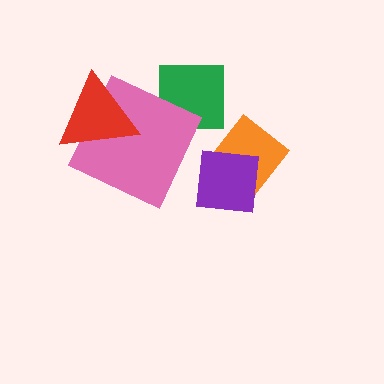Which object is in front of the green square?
The pink square is in front of the green square.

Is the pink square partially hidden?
Yes, it is partially covered by another shape.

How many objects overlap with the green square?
1 object overlaps with the green square.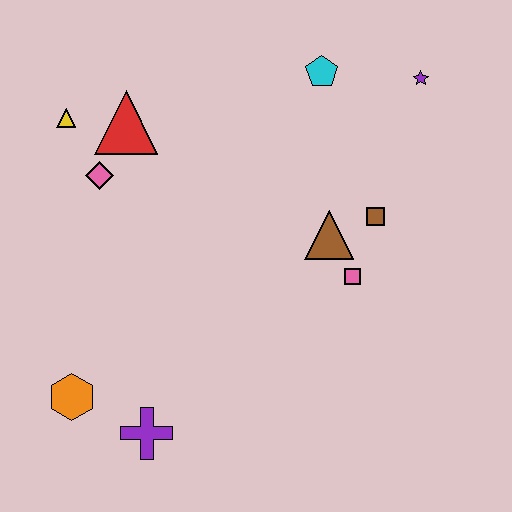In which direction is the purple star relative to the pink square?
The purple star is above the pink square.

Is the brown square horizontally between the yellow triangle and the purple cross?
No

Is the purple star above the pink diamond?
Yes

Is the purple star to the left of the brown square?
No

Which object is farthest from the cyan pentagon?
The orange hexagon is farthest from the cyan pentagon.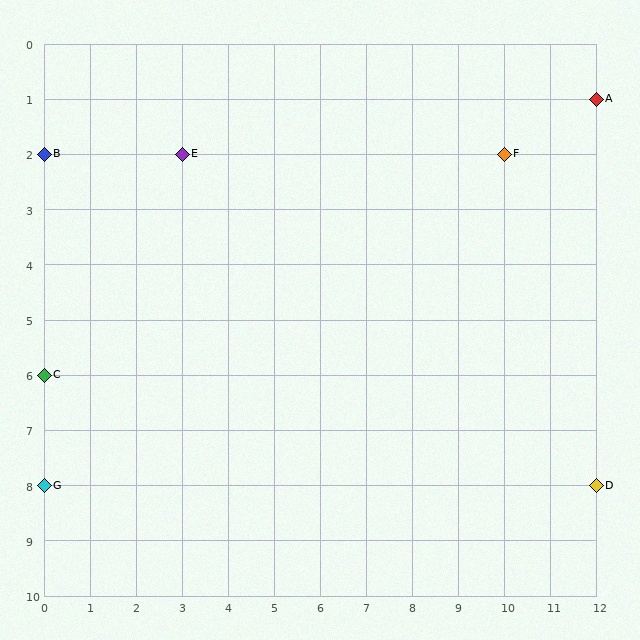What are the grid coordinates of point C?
Point C is at grid coordinates (0, 6).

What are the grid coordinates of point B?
Point B is at grid coordinates (0, 2).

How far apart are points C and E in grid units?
Points C and E are 3 columns and 4 rows apart (about 5.0 grid units diagonally).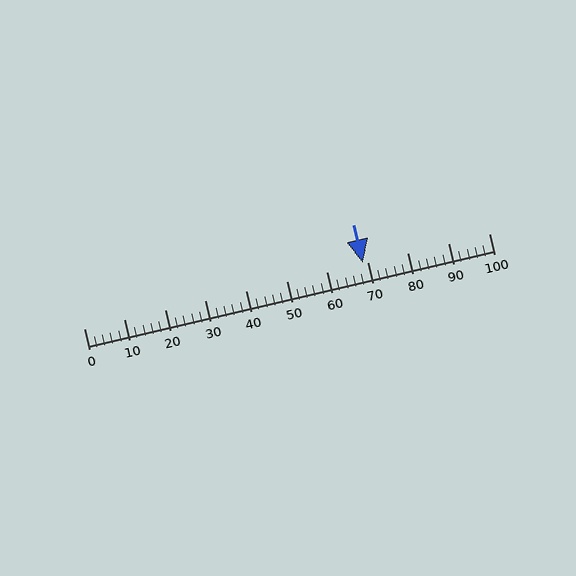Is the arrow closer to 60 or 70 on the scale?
The arrow is closer to 70.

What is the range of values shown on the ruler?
The ruler shows values from 0 to 100.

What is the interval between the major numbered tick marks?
The major tick marks are spaced 10 units apart.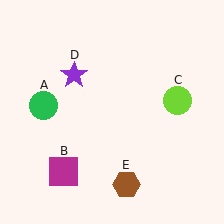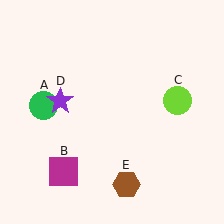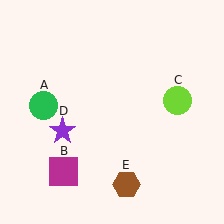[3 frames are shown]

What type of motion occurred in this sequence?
The purple star (object D) rotated counterclockwise around the center of the scene.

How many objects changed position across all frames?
1 object changed position: purple star (object D).